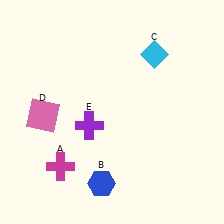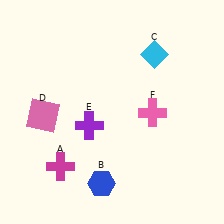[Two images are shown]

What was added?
A pink cross (F) was added in Image 2.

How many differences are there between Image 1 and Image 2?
There is 1 difference between the two images.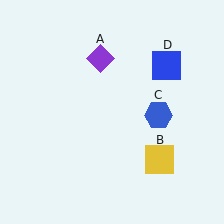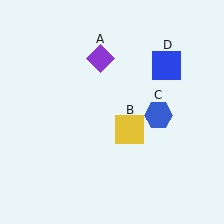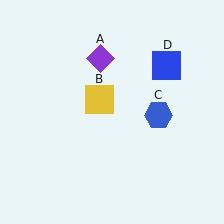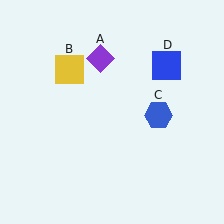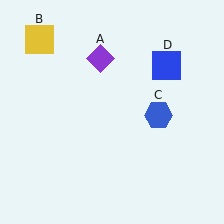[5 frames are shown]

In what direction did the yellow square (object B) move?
The yellow square (object B) moved up and to the left.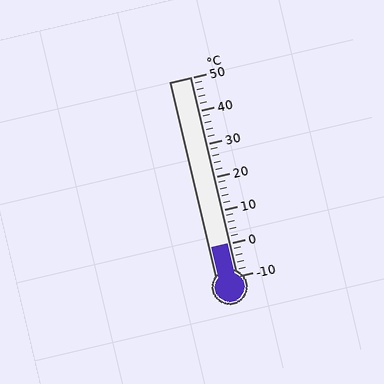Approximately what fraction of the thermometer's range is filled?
The thermometer is filled to approximately 15% of its range.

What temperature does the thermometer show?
The thermometer shows approximately 0°C.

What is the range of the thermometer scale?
The thermometer scale ranges from -10°C to 50°C.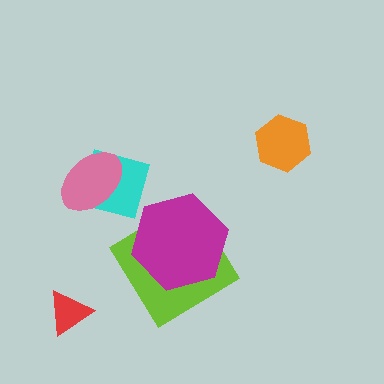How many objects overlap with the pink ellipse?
1 object overlaps with the pink ellipse.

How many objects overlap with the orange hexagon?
0 objects overlap with the orange hexagon.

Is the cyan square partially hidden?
Yes, it is partially covered by another shape.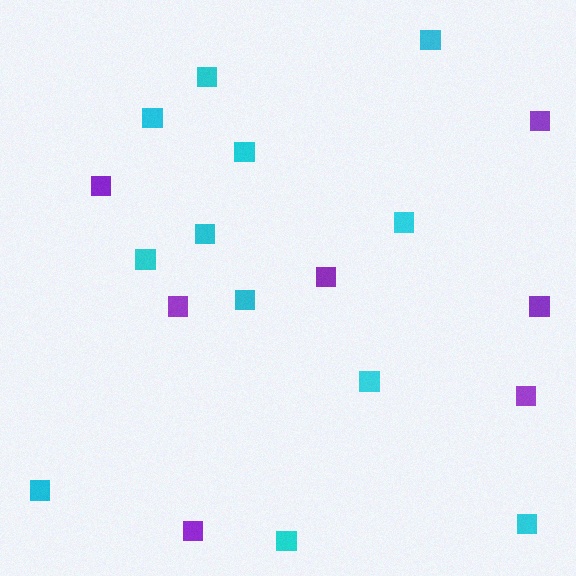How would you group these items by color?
There are 2 groups: one group of cyan squares (12) and one group of purple squares (7).